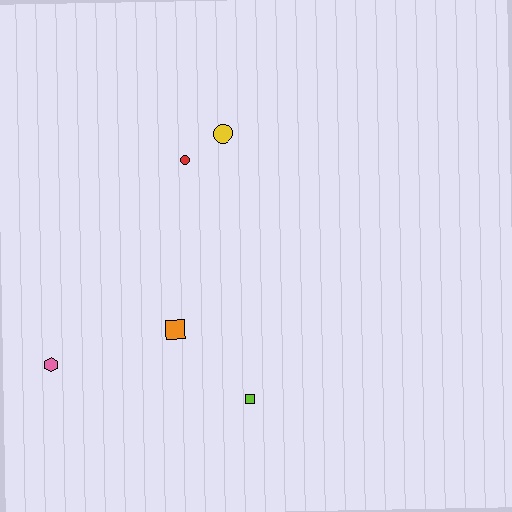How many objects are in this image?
There are 5 objects.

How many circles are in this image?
There are 2 circles.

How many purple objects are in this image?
There are no purple objects.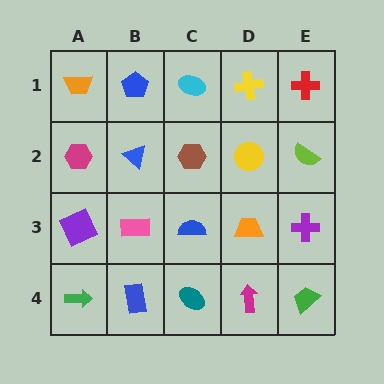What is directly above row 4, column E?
A purple cross.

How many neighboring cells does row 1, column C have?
3.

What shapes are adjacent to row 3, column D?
A yellow circle (row 2, column D), a magenta arrow (row 4, column D), a blue semicircle (row 3, column C), a purple cross (row 3, column E).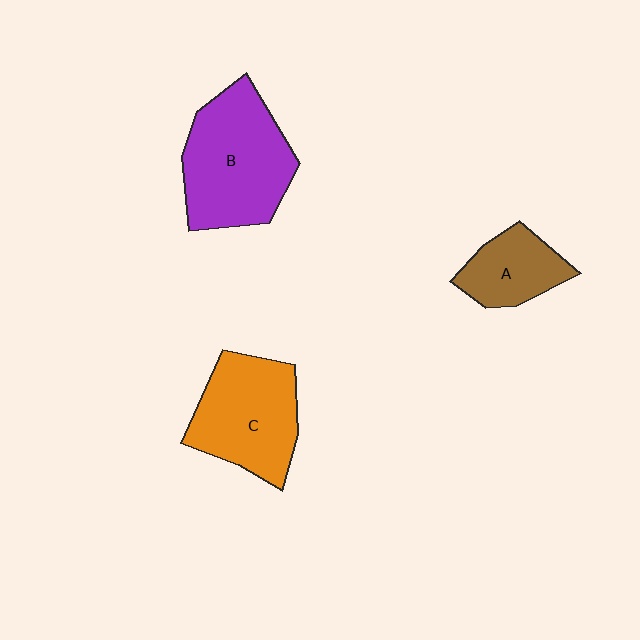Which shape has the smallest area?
Shape A (brown).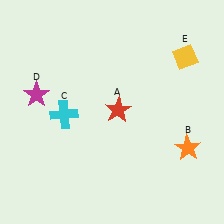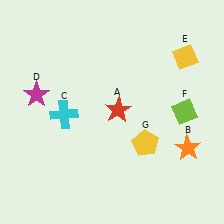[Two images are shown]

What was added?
A lime diamond (F), a yellow pentagon (G) were added in Image 2.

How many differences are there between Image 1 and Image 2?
There are 2 differences between the two images.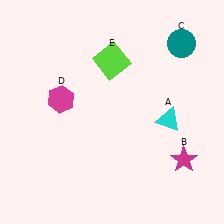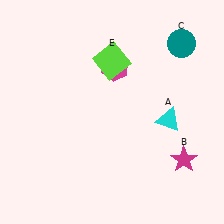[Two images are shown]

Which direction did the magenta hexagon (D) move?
The magenta hexagon (D) moved right.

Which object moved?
The magenta hexagon (D) moved right.